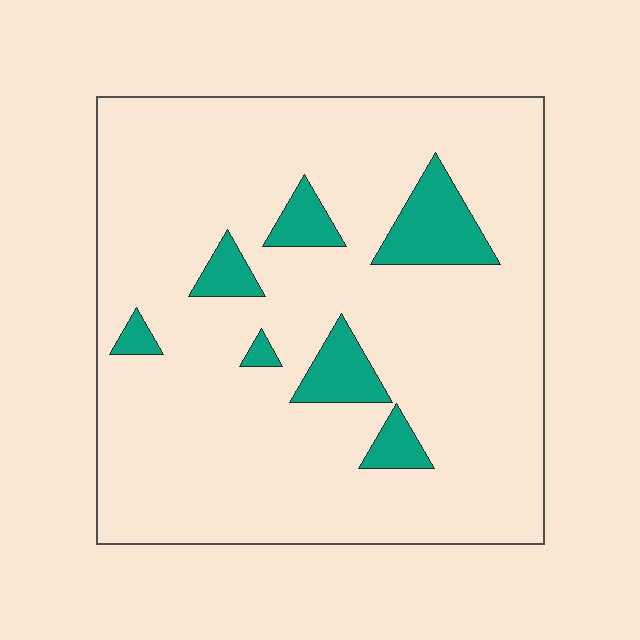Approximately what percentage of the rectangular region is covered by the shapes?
Approximately 10%.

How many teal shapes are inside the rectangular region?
7.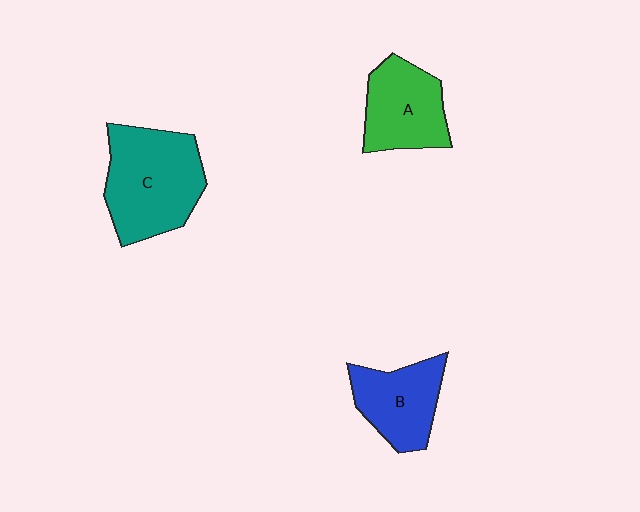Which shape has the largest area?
Shape C (teal).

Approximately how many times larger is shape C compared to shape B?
Approximately 1.5 times.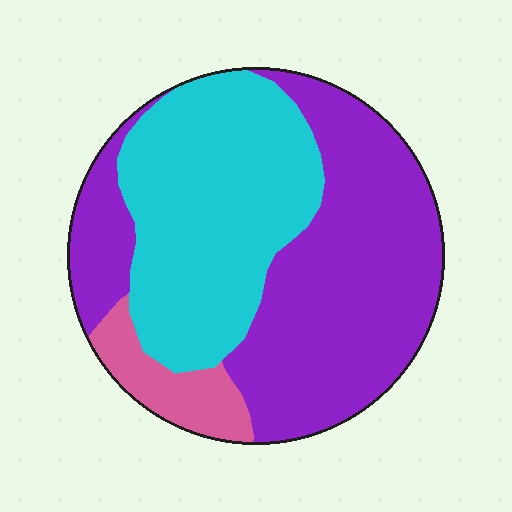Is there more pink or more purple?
Purple.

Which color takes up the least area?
Pink, at roughly 10%.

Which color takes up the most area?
Purple, at roughly 50%.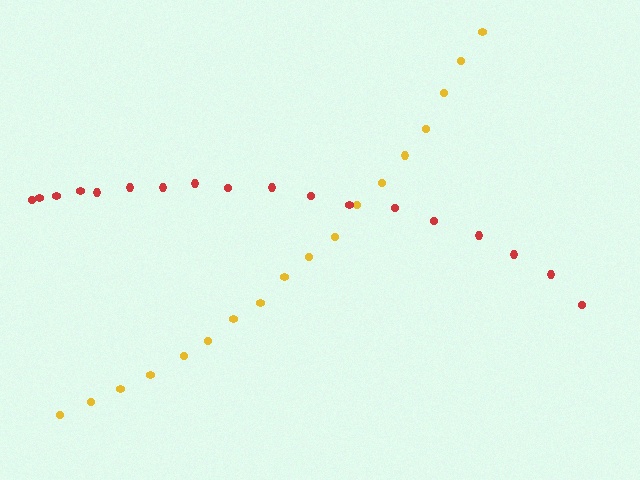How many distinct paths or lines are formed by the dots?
There are 2 distinct paths.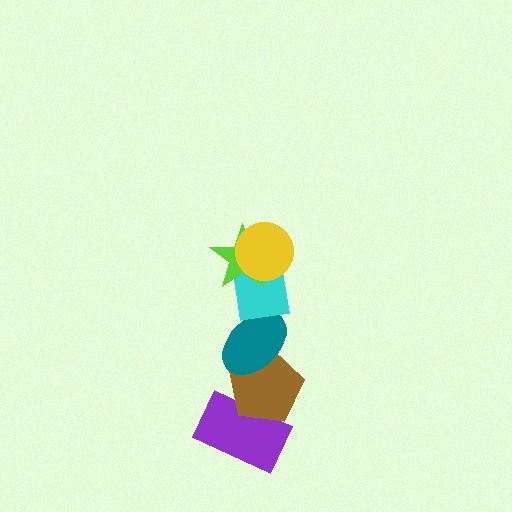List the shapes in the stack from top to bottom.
From top to bottom: the yellow circle, the lime star, the cyan square, the teal ellipse, the brown pentagon, the purple rectangle.